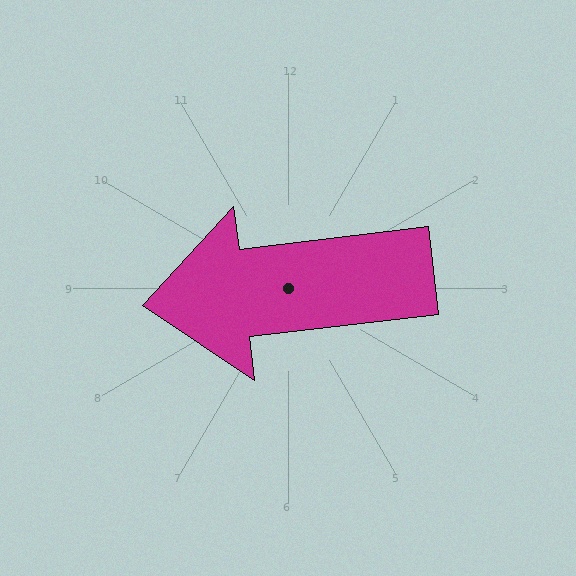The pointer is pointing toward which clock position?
Roughly 9 o'clock.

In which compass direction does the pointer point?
West.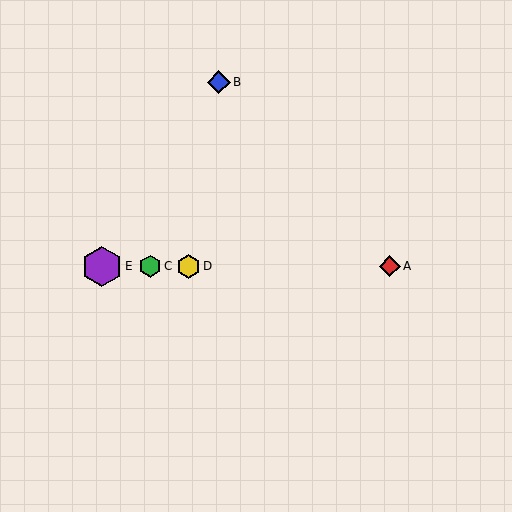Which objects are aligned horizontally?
Objects A, C, D, E are aligned horizontally.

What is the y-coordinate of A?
Object A is at y≈266.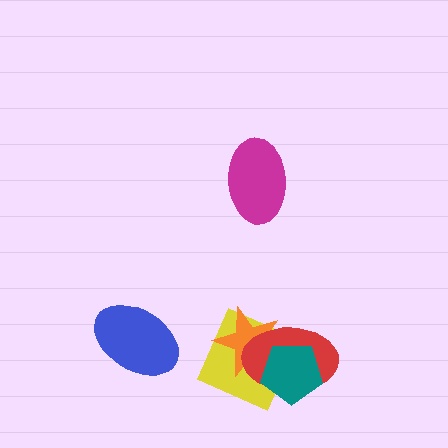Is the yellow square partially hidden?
Yes, it is partially covered by another shape.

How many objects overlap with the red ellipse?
3 objects overlap with the red ellipse.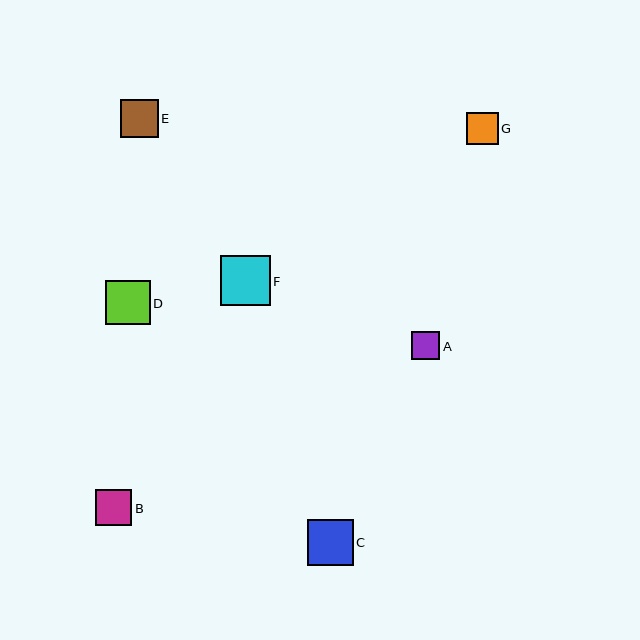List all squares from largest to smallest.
From largest to smallest: F, C, D, E, B, G, A.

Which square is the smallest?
Square A is the smallest with a size of approximately 28 pixels.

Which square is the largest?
Square F is the largest with a size of approximately 50 pixels.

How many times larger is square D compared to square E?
Square D is approximately 1.2 times the size of square E.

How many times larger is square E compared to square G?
Square E is approximately 1.2 times the size of square G.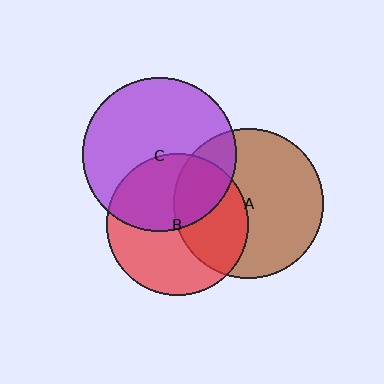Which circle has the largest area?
Circle C (purple).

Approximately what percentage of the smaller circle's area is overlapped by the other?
Approximately 20%.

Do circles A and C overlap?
Yes.